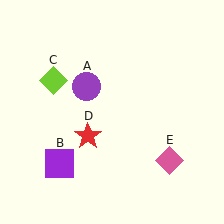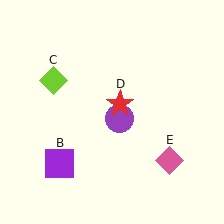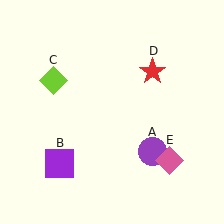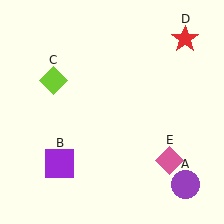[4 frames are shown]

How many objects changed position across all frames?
2 objects changed position: purple circle (object A), red star (object D).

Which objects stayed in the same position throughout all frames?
Purple square (object B) and lime diamond (object C) and pink diamond (object E) remained stationary.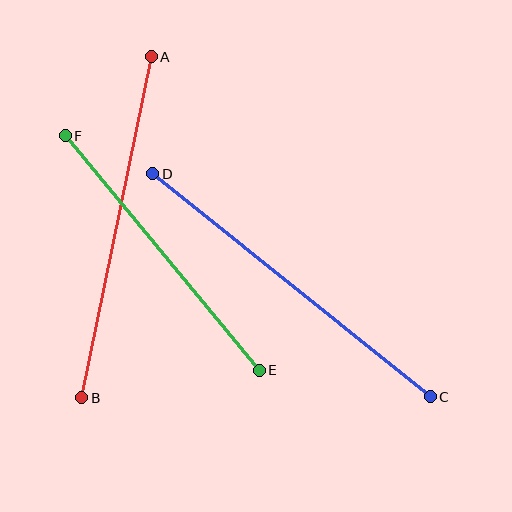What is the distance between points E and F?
The distance is approximately 304 pixels.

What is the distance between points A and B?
The distance is approximately 348 pixels.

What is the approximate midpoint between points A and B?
The midpoint is at approximately (117, 227) pixels.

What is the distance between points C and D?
The distance is approximately 356 pixels.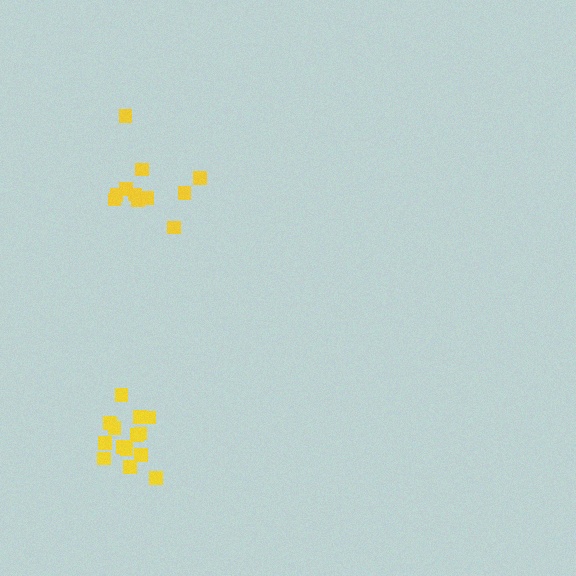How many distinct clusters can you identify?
There are 2 distinct clusters.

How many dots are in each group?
Group 1: 11 dots, Group 2: 14 dots (25 total).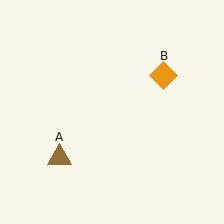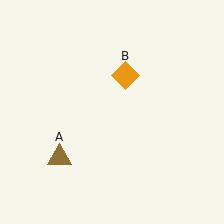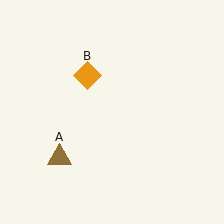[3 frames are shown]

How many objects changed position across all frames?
1 object changed position: orange diamond (object B).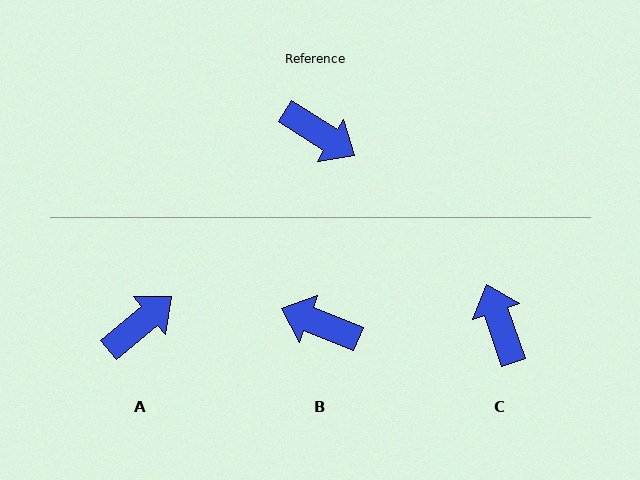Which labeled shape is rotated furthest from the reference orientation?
B, about 169 degrees away.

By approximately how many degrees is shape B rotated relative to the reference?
Approximately 169 degrees clockwise.